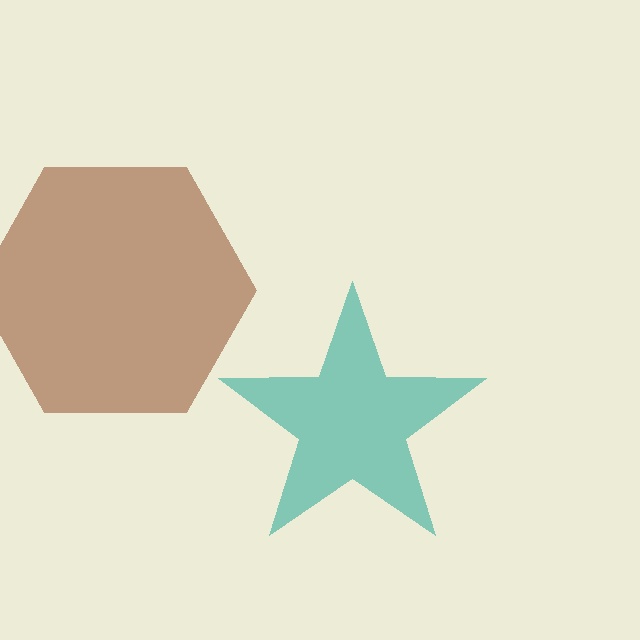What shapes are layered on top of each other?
The layered shapes are: a teal star, a brown hexagon.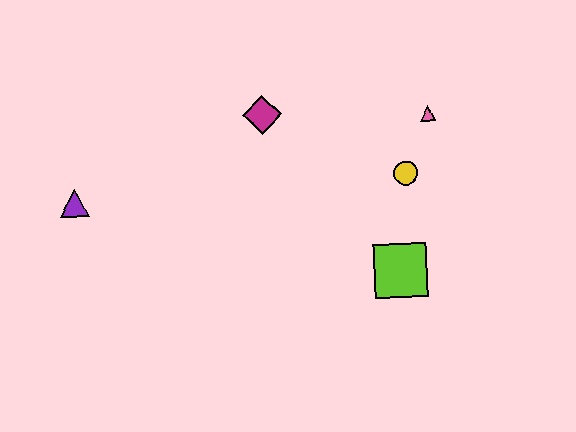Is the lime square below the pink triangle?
Yes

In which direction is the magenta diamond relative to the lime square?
The magenta diamond is above the lime square.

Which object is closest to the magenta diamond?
The yellow circle is closest to the magenta diamond.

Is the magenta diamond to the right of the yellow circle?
No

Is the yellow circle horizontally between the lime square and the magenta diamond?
No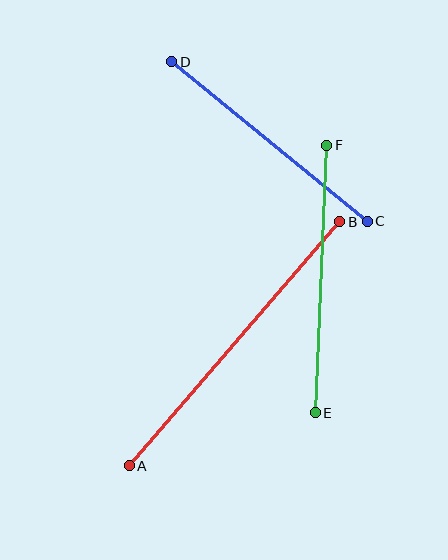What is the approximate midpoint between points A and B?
The midpoint is at approximately (234, 344) pixels.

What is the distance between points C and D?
The distance is approximately 252 pixels.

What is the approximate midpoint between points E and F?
The midpoint is at approximately (321, 279) pixels.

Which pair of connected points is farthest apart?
Points A and B are farthest apart.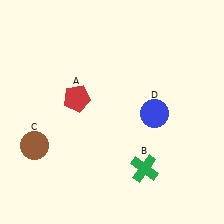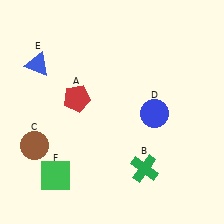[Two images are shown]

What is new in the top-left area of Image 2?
A blue triangle (E) was added in the top-left area of Image 2.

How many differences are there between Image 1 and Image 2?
There are 2 differences between the two images.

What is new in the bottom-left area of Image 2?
A green square (F) was added in the bottom-left area of Image 2.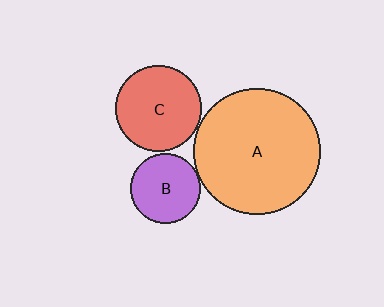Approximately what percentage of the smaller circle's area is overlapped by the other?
Approximately 5%.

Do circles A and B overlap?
Yes.